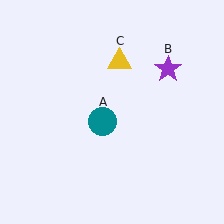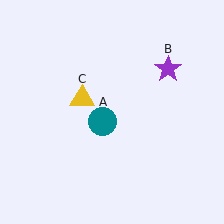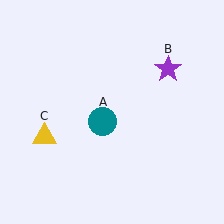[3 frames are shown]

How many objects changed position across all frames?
1 object changed position: yellow triangle (object C).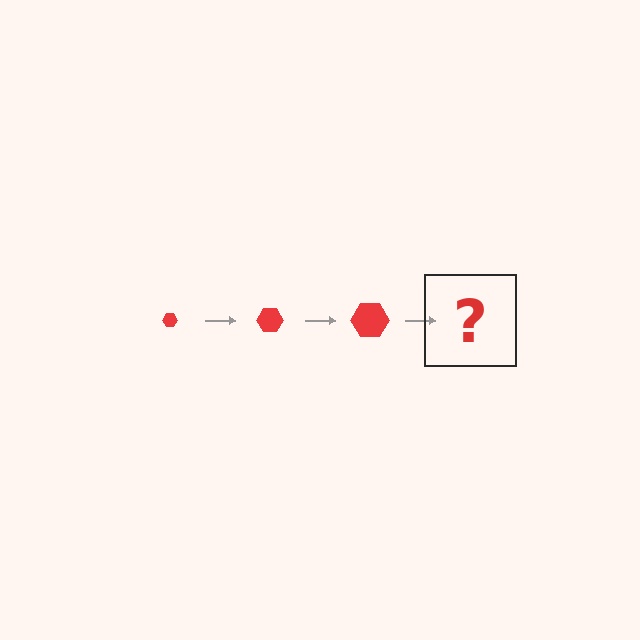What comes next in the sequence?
The next element should be a red hexagon, larger than the previous one.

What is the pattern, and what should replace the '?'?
The pattern is that the hexagon gets progressively larger each step. The '?' should be a red hexagon, larger than the previous one.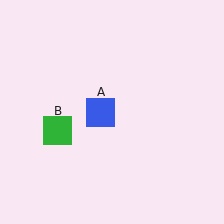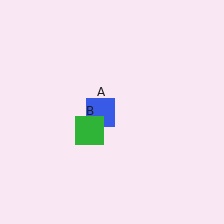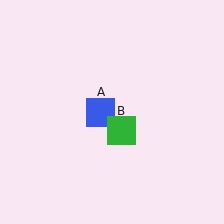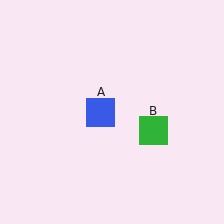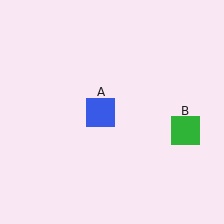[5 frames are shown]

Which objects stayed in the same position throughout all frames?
Blue square (object A) remained stationary.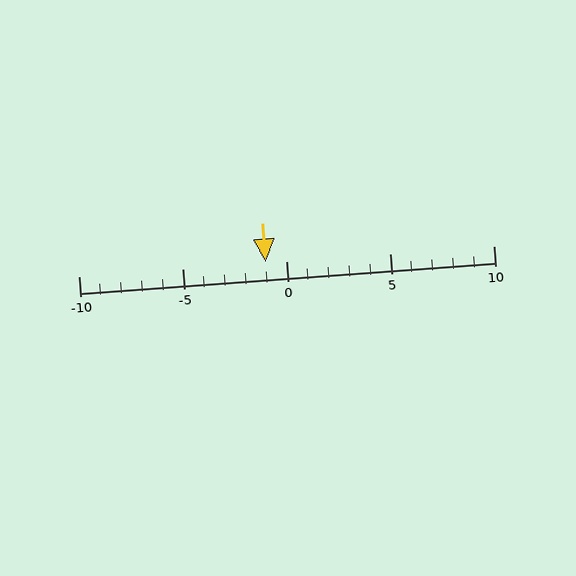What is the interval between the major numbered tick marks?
The major tick marks are spaced 5 units apart.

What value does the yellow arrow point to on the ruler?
The yellow arrow points to approximately -1.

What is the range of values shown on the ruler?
The ruler shows values from -10 to 10.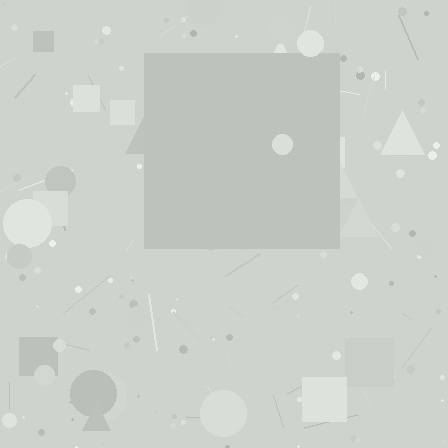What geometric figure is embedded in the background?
A square is embedded in the background.